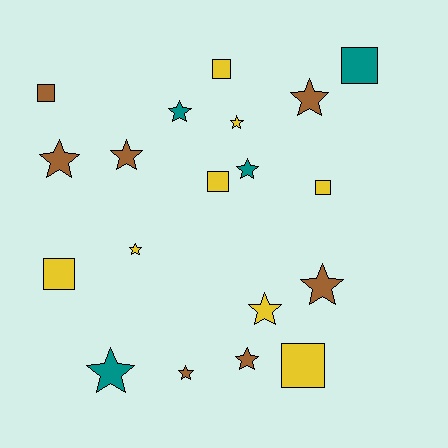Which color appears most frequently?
Yellow, with 8 objects.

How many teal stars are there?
There are 3 teal stars.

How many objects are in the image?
There are 19 objects.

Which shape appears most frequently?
Star, with 12 objects.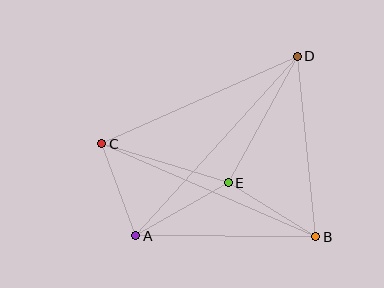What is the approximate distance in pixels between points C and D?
The distance between C and D is approximately 214 pixels.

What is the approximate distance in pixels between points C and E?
The distance between C and E is approximately 132 pixels.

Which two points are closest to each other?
Points A and C are closest to each other.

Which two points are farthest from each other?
Points A and D are farthest from each other.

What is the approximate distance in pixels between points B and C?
The distance between B and C is approximately 233 pixels.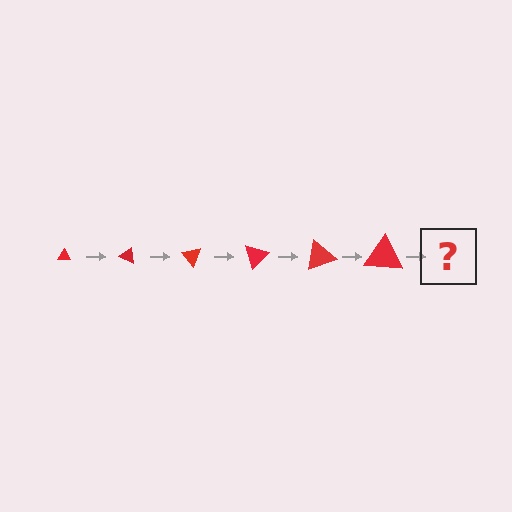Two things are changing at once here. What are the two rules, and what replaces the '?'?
The two rules are that the triangle grows larger each step and it rotates 25 degrees each step. The '?' should be a triangle, larger than the previous one and rotated 150 degrees from the start.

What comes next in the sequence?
The next element should be a triangle, larger than the previous one and rotated 150 degrees from the start.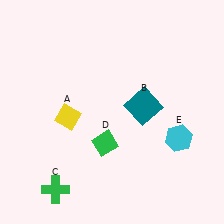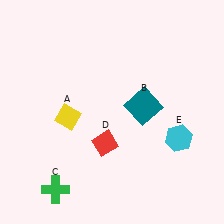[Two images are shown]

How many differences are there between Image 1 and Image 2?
There is 1 difference between the two images.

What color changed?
The diamond (D) changed from green in Image 1 to red in Image 2.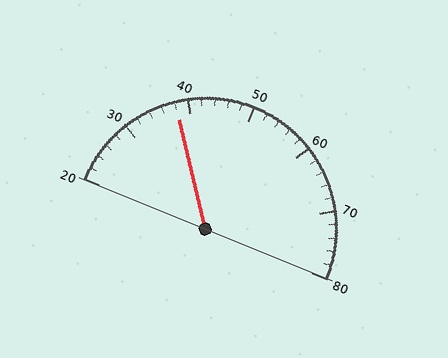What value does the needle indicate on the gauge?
The needle indicates approximately 38.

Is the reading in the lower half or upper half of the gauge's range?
The reading is in the lower half of the range (20 to 80).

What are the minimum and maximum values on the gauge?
The gauge ranges from 20 to 80.